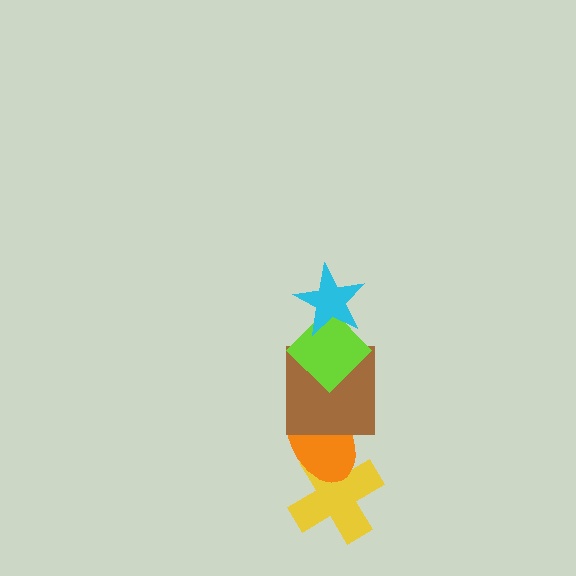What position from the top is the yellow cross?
The yellow cross is 5th from the top.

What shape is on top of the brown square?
The lime diamond is on top of the brown square.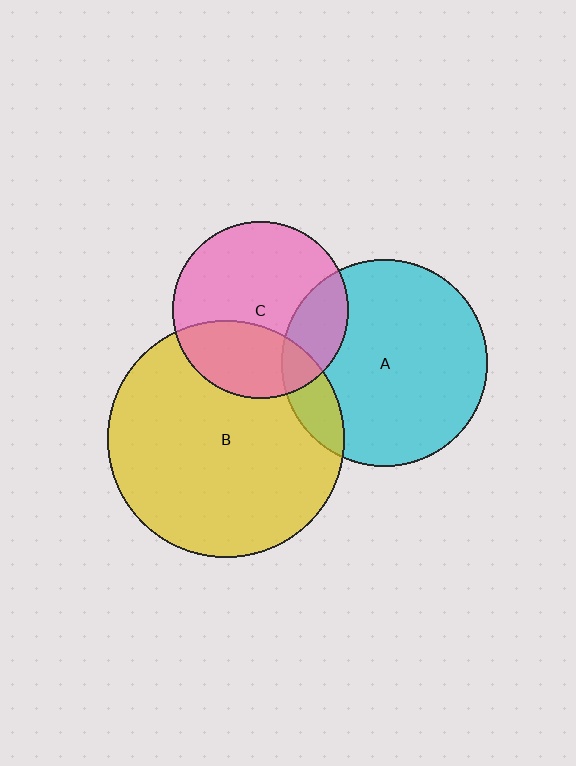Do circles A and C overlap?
Yes.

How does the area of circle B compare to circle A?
Approximately 1.3 times.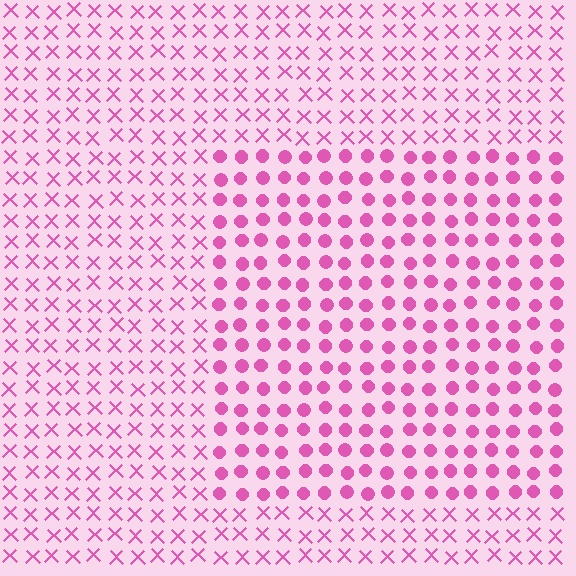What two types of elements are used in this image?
The image uses circles inside the rectangle region and X marks outside it.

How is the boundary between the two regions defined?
The boundary is defined by a change in element shape: circles inside vs. X marks outside. All elements share the same color and spacing.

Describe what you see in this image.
The image is filled with small pink elements arranged in a uniform grid. A rectangle-shaped region contains circles, while the surrounding area contains X marks. The boundary is defined purely by the change in element shape.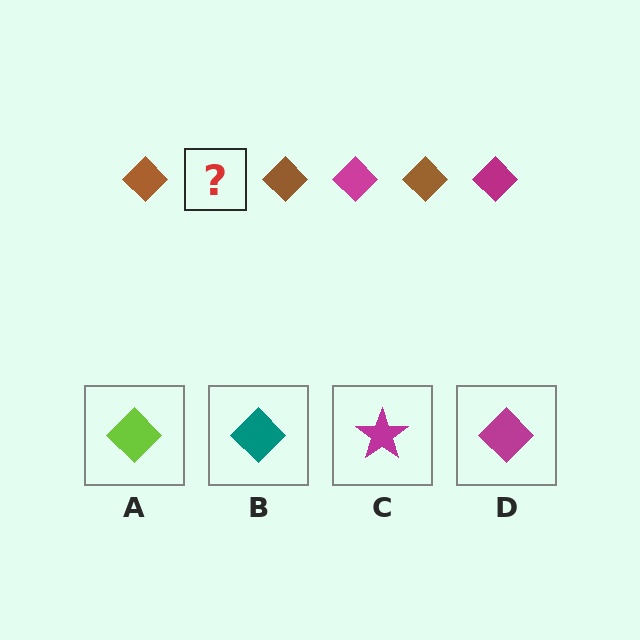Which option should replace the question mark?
Option D.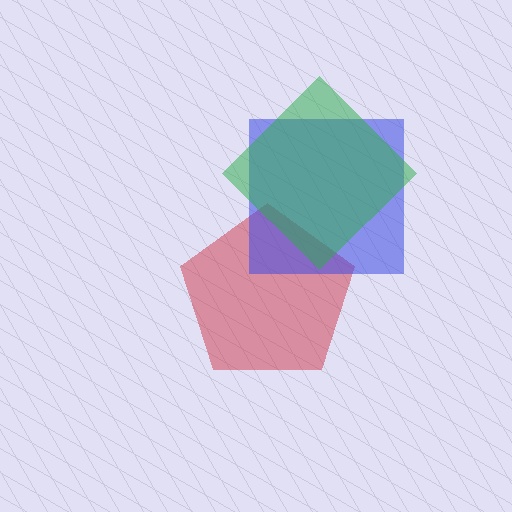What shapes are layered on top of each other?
The layered shapes are: a red pentagon, a blue square, a green diamond.